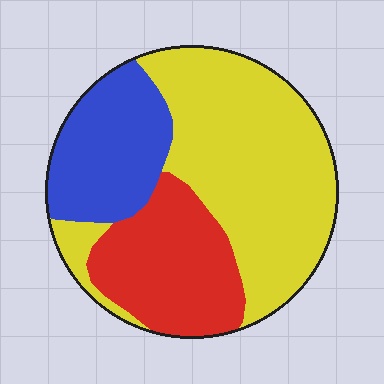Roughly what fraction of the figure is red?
Red takes up about one quarter (1/4) of the figure.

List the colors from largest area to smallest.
From largest to smallest: yellow, red, blue.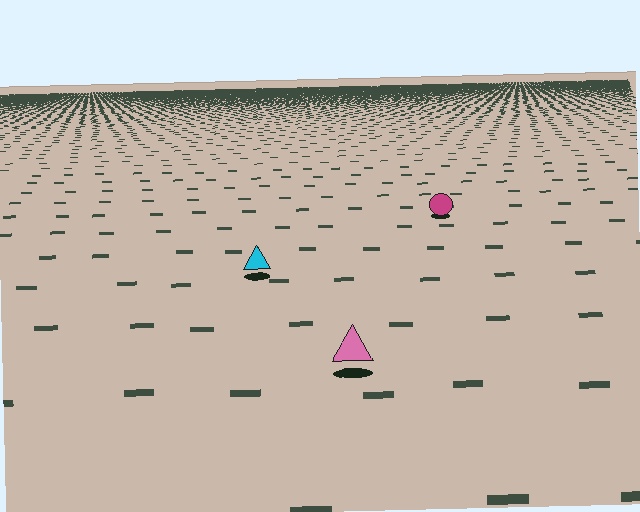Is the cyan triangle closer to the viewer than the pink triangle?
No. The pink triangle is closer — you can tell from the texture gradient: the ground texture is coarser near it.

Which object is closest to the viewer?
The pink triangle is closest. The texture marks near it are larger and more spread out.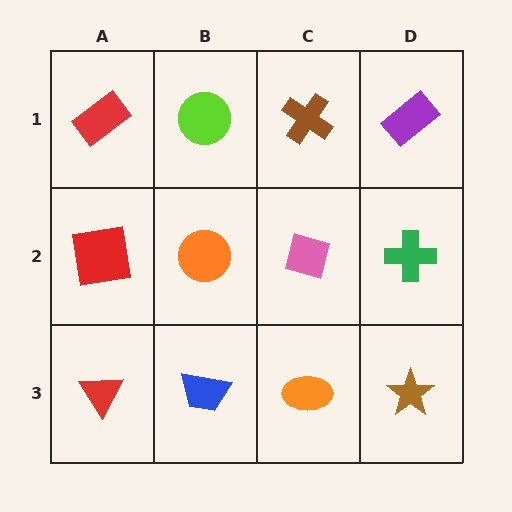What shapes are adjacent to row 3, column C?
A pink diamond (row 2, column C), a blue trapezoid (row 3, column B), a brown star (row 3, column D).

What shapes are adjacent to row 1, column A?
A red square (row 2, column A), a lime circle (row 1, column B).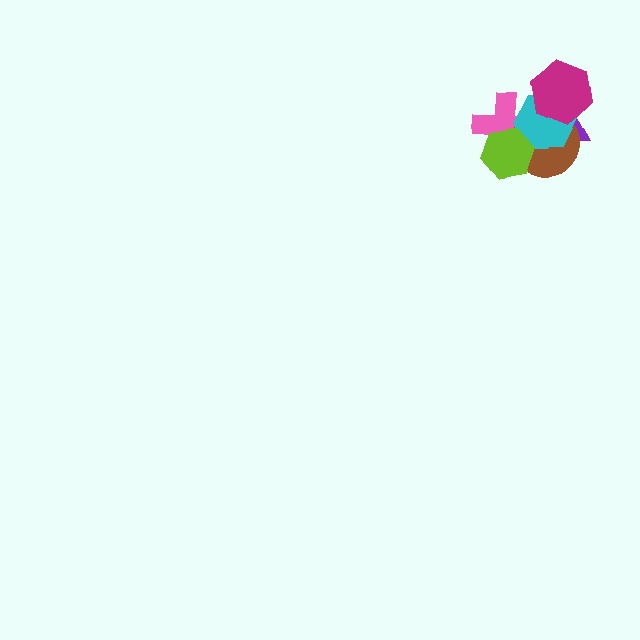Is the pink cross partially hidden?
Yes, it is partially covered by another shape.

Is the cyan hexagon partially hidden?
Yes, it is partially covered by another shape.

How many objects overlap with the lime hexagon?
4 objects overlap with the lime hexagon.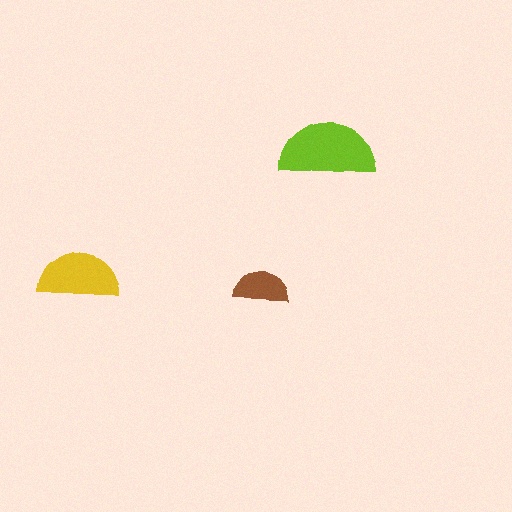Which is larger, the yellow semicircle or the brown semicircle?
The yellow one.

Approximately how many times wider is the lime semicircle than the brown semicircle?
About 1.5 times wider.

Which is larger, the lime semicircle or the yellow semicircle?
The lime one.